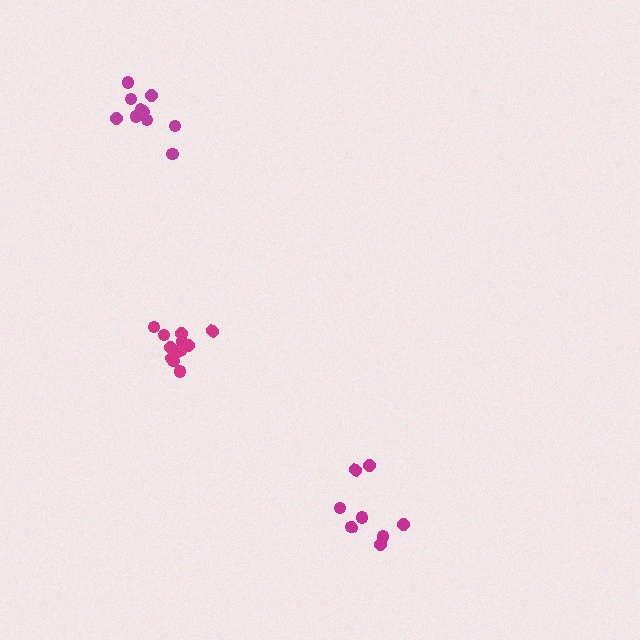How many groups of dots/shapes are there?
There are 3 groups.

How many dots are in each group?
Group 1: 12 dots, Group 2: 8 dots, Group 3: 11 dots (31 total).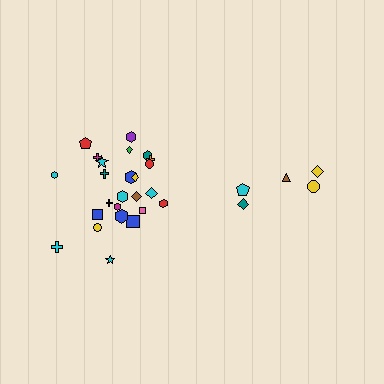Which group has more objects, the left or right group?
The left group.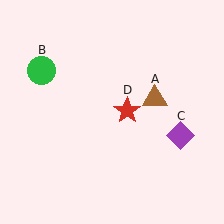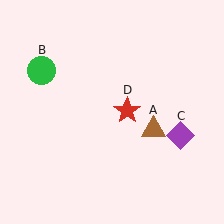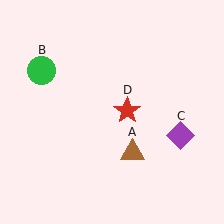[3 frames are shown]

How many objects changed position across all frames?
1 object changed position: brown triangle (object A).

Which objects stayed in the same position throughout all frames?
Green circle (object B) and purple diamond (object C) and red star (object D) remained stationary.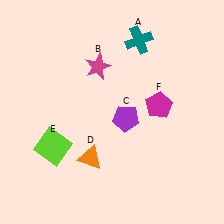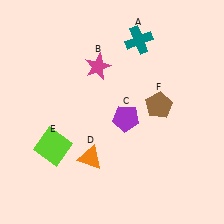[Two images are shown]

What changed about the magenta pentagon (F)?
In Image 1, F is magenta. In Image 2, it changed to brown.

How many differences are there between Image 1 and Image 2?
There is 1 difference between the two images.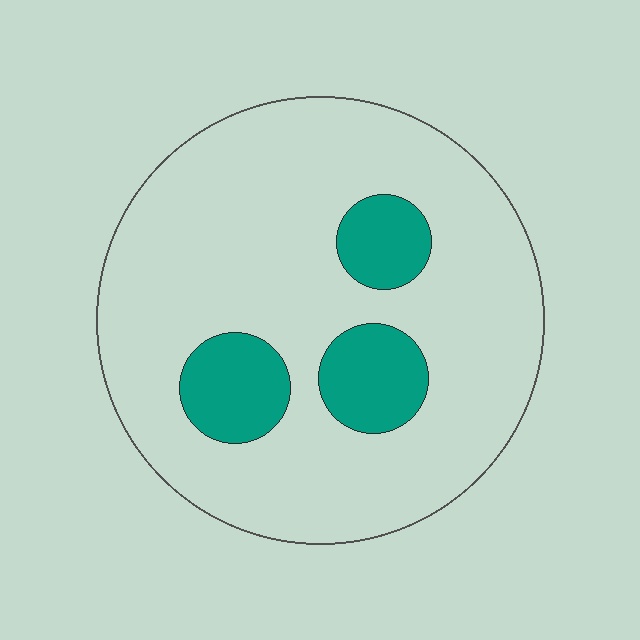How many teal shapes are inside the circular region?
3.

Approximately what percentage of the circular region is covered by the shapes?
Approximately 15%.